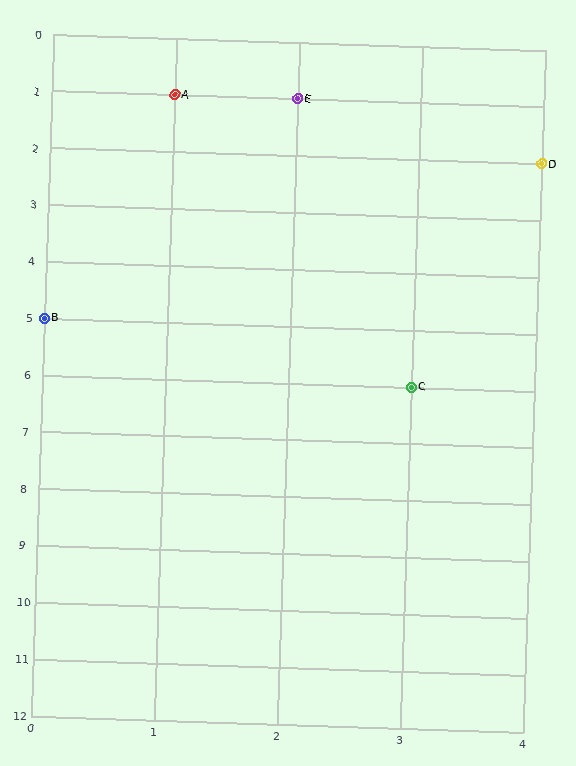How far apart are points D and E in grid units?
Points D and E are 2 columns and 1 row apart (about 2.2 grid units diagonally).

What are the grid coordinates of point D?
Point D is at grid coordinates (4, 2).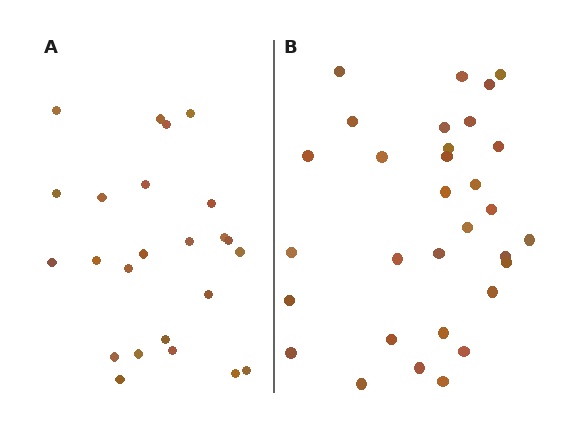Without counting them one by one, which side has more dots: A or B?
Region B (the right region) has more dots.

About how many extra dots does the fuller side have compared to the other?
Region B has roughly 8 or so more dots than region A.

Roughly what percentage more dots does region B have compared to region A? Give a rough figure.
About 30% more.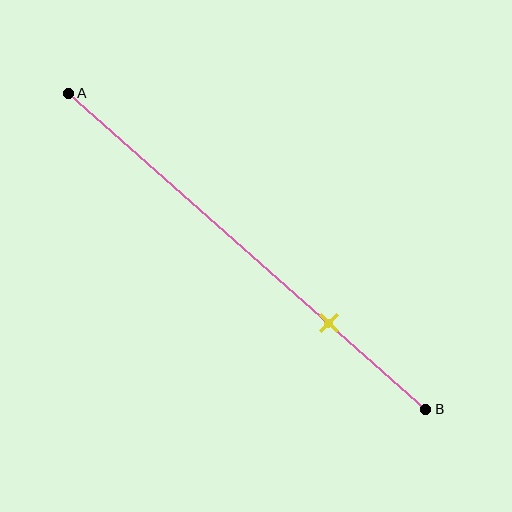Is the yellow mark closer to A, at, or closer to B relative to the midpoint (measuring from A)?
The yellow mark is closer to point B than the midpoint of segment AB.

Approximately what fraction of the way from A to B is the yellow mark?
The yellow mark is approximately 75% of the way from A to B.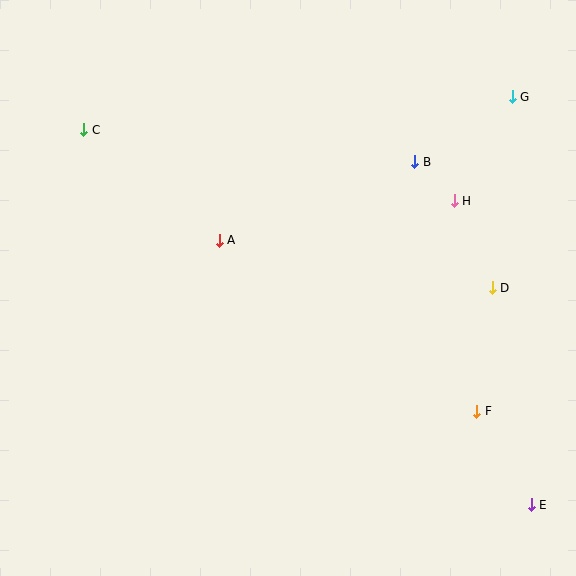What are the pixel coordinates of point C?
Point C is at (84, 130).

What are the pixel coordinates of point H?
Point H is at (454, 201).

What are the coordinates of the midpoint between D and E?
The midpoint between D and E is at (512, 396).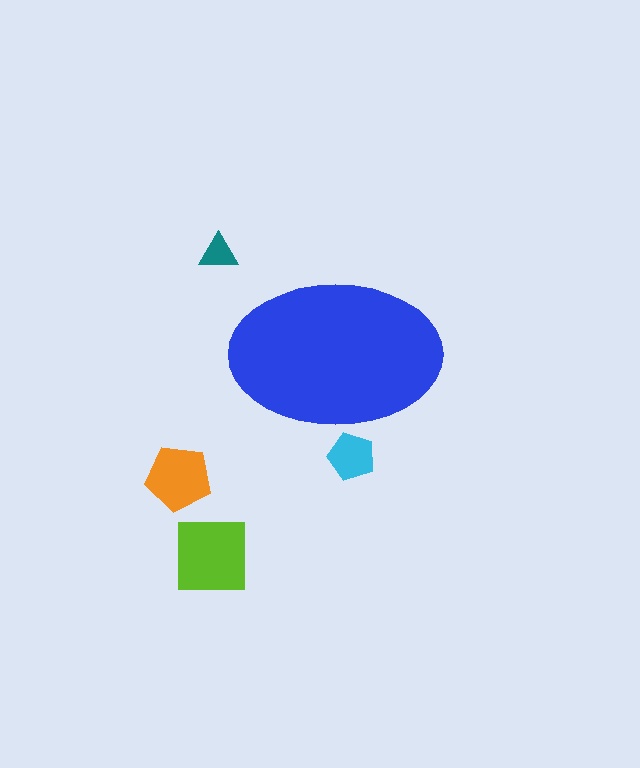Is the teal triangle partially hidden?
No, the teal triangle is fully visible.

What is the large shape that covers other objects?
A blue ellipse.